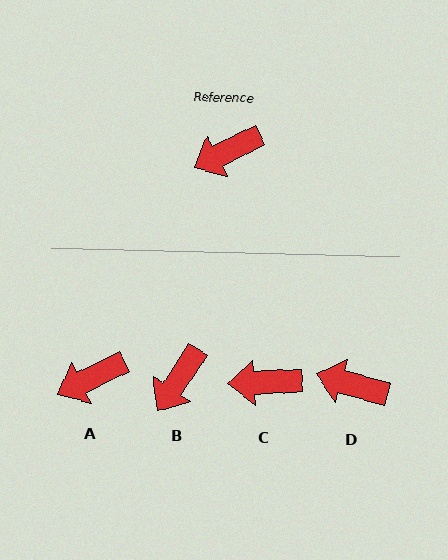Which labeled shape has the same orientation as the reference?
A.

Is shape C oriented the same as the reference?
No, it is off by about 24 degrees.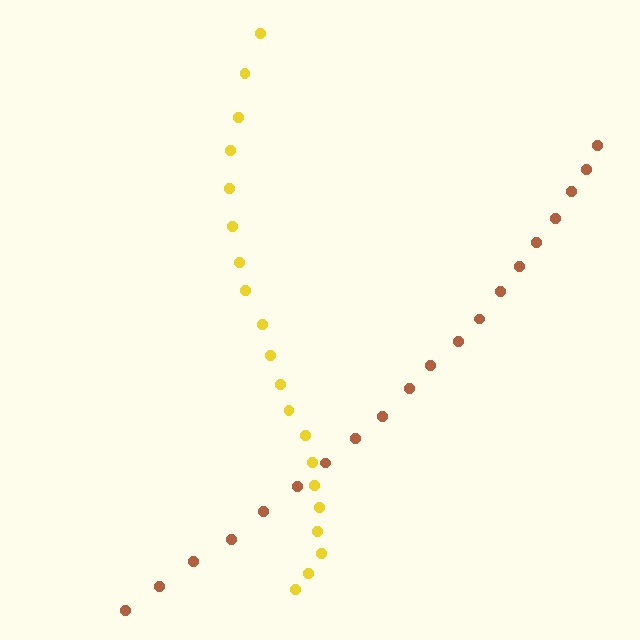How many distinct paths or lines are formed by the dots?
There are 2 distinct paths.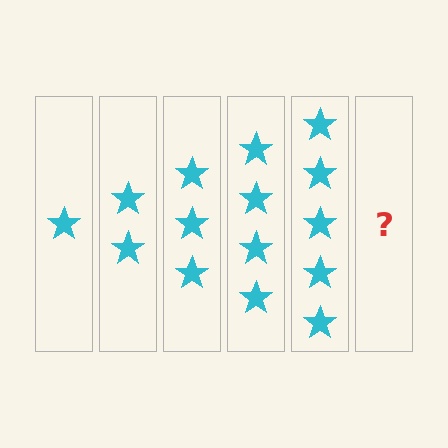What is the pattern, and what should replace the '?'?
The pattern is that each step adds one more star. The '?' should be 6 stars.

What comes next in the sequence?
The next element should be 6 stars.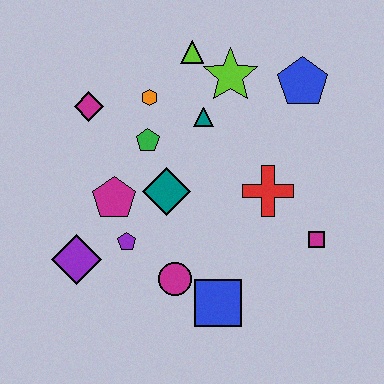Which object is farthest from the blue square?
The lime triangle is farthest from the blue square.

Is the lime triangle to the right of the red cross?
No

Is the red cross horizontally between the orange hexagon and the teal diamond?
No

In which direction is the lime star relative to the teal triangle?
The lime star is above the teal triangle.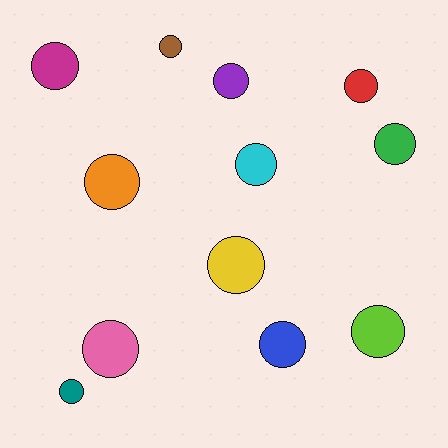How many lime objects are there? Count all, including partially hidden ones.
There is 1 lime object.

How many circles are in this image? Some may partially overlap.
There are 12 circles.